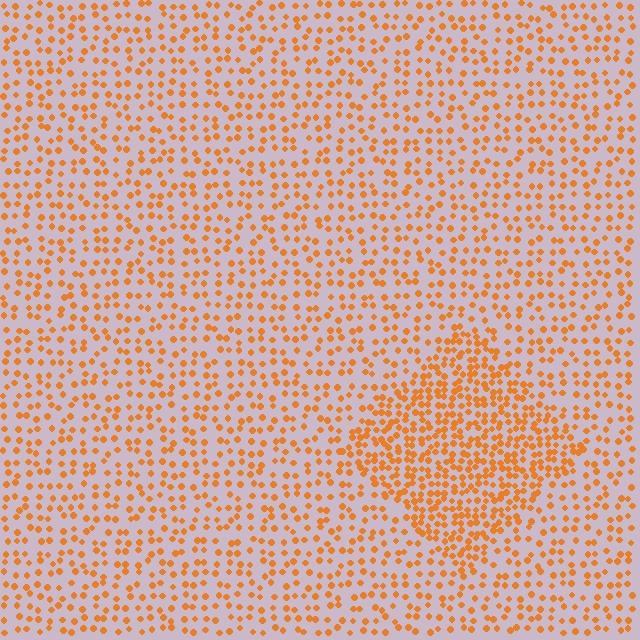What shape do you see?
I see a diamond.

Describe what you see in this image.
The image contains small orange elements arranged at two different densities. A diamond-shaped region is visible where the elements are more densely packed than the surrounding area.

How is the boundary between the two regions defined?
The boundary is defined by a change in element density (approximately 2.0x ratio). All elements are the same color, size, and shape.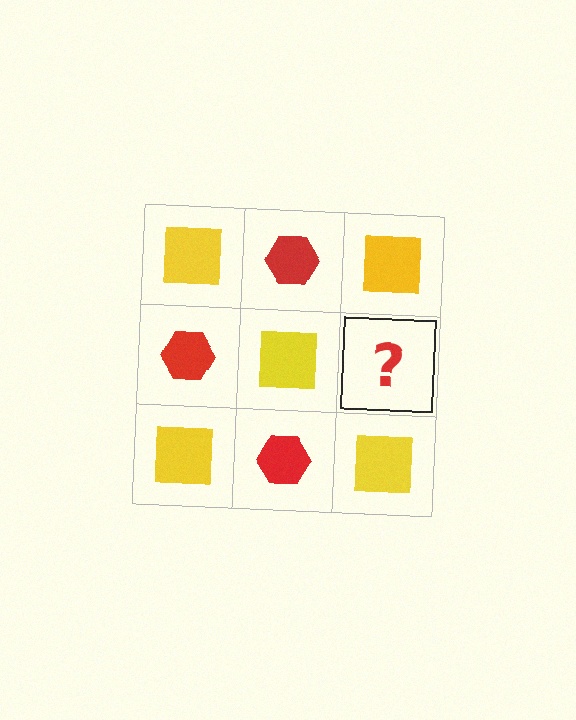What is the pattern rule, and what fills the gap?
The rule is that it alternates yellow square and red hexagon in a checkerboard pattern. The gap should be filled with a red hexagon.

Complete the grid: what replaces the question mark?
The question mark should be replaced with a red hexagon.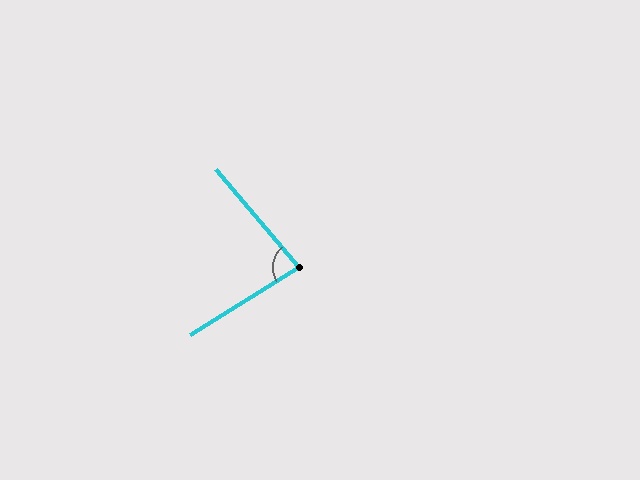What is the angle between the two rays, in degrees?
Approximately 82 degrees.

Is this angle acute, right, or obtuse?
It is acute.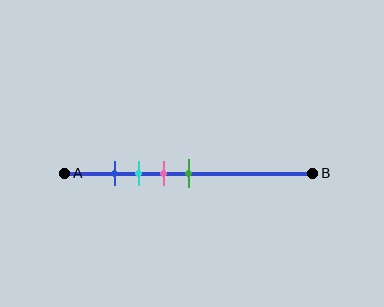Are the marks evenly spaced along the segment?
Yes, the marks are approximately evenly spaced.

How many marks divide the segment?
There are 4 marks dividing the segment.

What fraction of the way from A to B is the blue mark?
The blue mark is approximately 20% (0.2) of the way from A to B.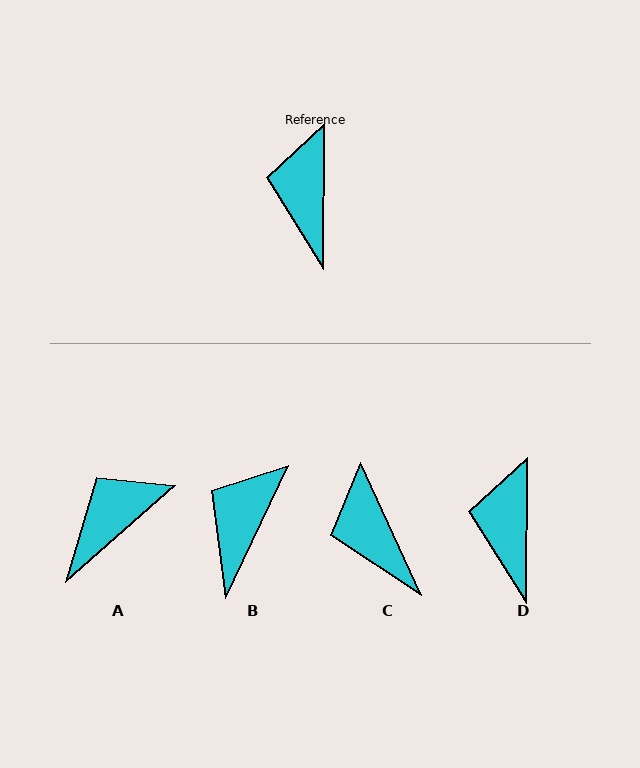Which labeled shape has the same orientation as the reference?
D.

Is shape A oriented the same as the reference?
No, it is off by about 48 degrees.